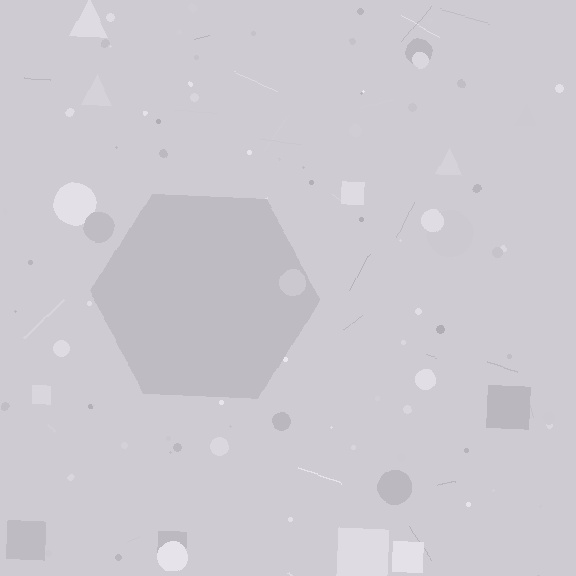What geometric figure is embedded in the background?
A hexagon is embedded in the background.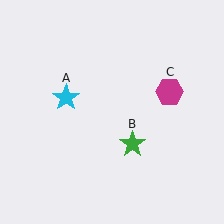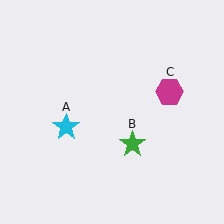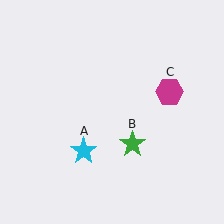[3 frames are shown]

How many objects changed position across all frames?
1 object changed position: cyan star (object A).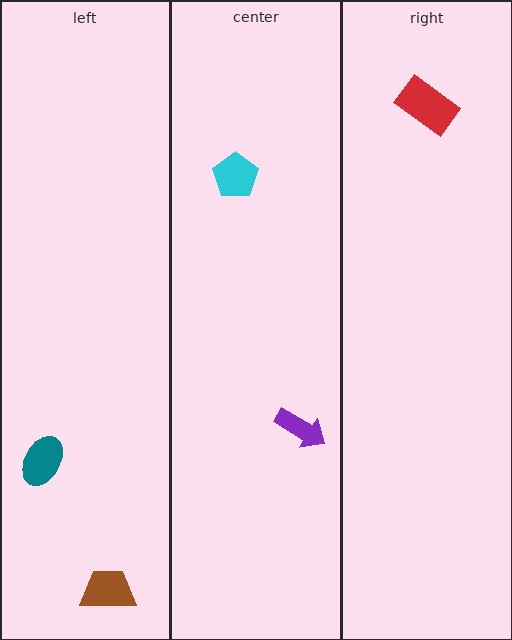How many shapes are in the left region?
2.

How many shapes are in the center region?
2.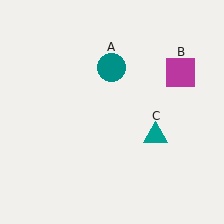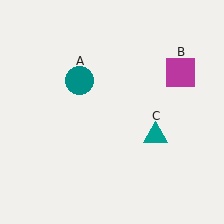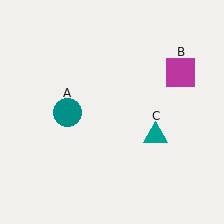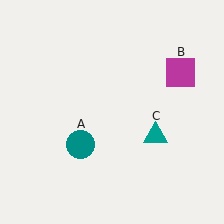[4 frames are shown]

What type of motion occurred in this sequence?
The teal circle (object A) rotated counterclockwise around the center of the scene.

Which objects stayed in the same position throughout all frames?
Magenta square (object B) and teal triangle (object C) remained stationary.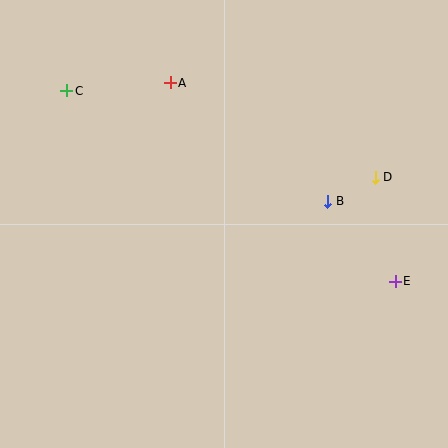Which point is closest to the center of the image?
Point B at (328, 201) is closest to the center.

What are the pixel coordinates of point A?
Point A is at (170, 83).